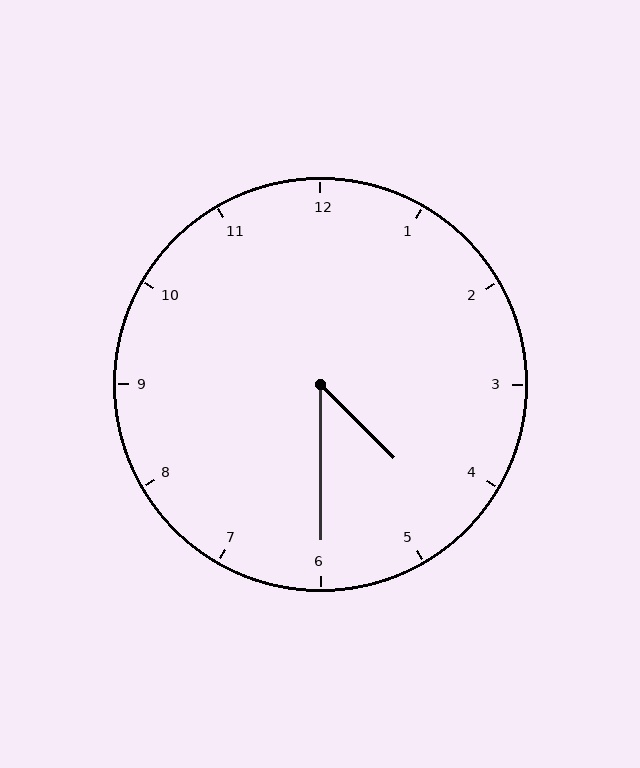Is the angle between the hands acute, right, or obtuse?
It is acute.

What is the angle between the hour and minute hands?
Approximately 45 degrees.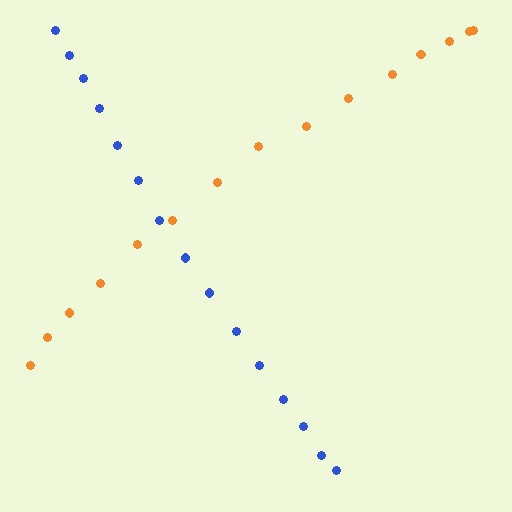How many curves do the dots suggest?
There are 2 distinct paths.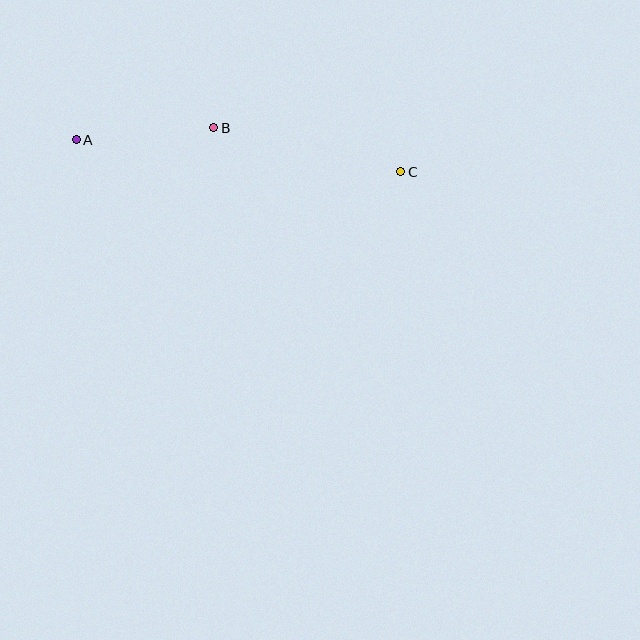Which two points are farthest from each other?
Points A and C are farthest from each other.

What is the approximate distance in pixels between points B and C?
The distance between B and C is approximately 192 pixels.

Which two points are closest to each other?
Points A and B are closest to each other.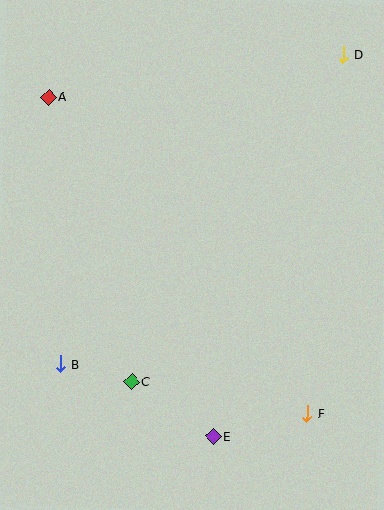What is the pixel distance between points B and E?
The distance between B and E is 169 pixels.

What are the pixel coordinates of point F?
Point F is at (307, 414).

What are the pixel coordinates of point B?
Point B is at (60, 364).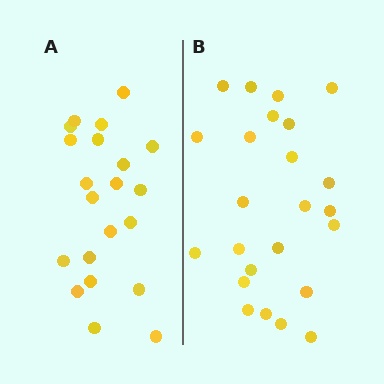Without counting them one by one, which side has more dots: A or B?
Region B (the right region) has more dots.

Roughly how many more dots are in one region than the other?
Region B has just a few more — roughly 2 or 3 more dots than region A.